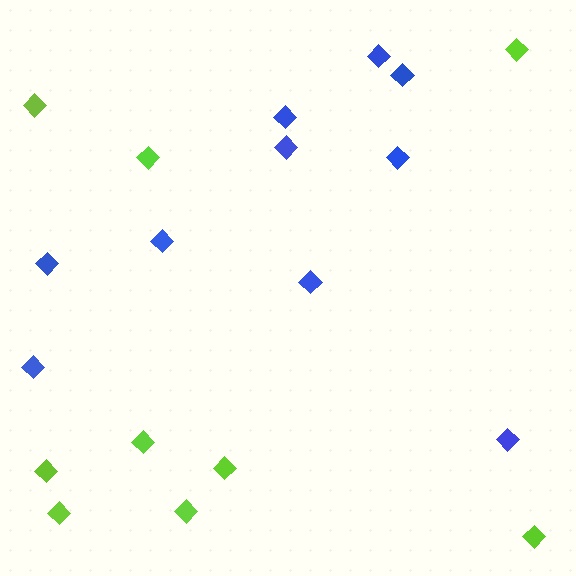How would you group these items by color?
There are 2 groups: one group of lime diamonds (9) and one group of blue diamonds (10).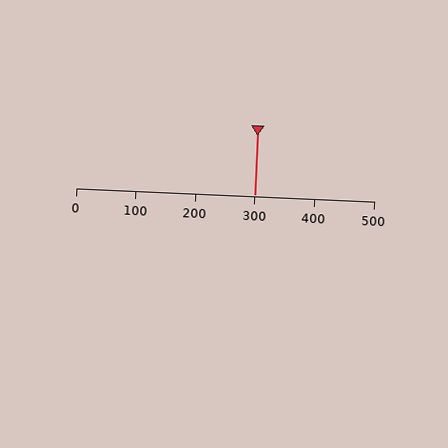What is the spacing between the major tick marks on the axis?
The major ticks are spaced 100 apart.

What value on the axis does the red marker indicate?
The marker indicates approximately 300.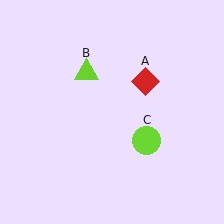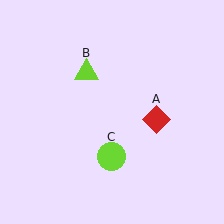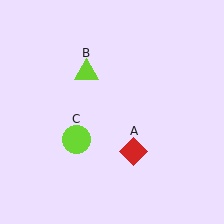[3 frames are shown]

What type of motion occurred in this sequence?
The red diamond (object A), lime circle (object C) rotated clockwise around the center of the scene.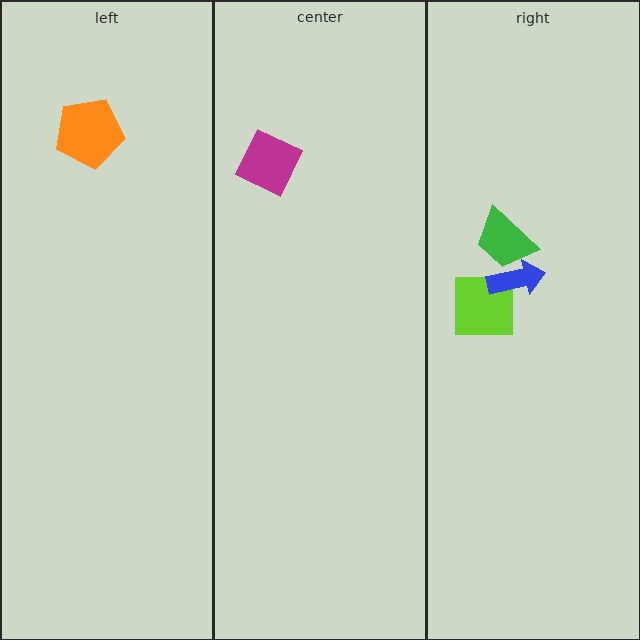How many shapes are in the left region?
1.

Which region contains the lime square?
The right region.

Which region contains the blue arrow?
The right region.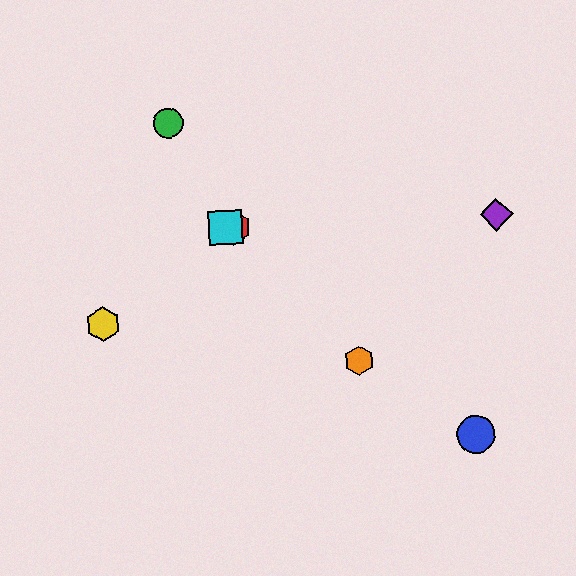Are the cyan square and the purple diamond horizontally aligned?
Yes, both are at y≈228.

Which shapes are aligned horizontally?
The red hexagon, the purple diamond, the cyan square are aligned horizontally.